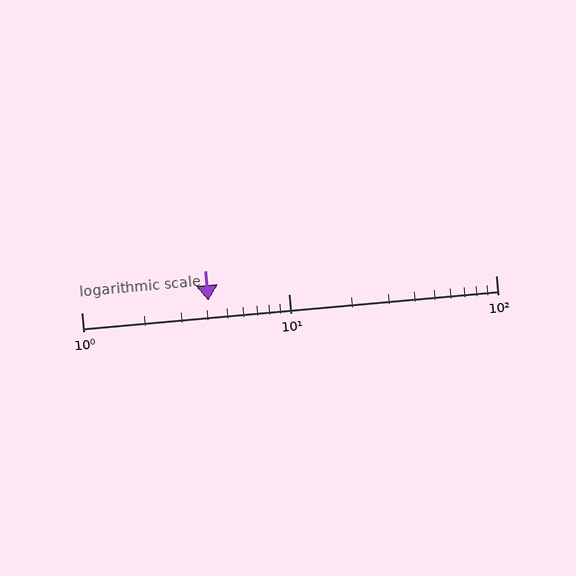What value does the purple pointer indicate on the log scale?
The pointer indicates approximately 4.1.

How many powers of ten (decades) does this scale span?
The scale spans 2 decades, from 1 to 100.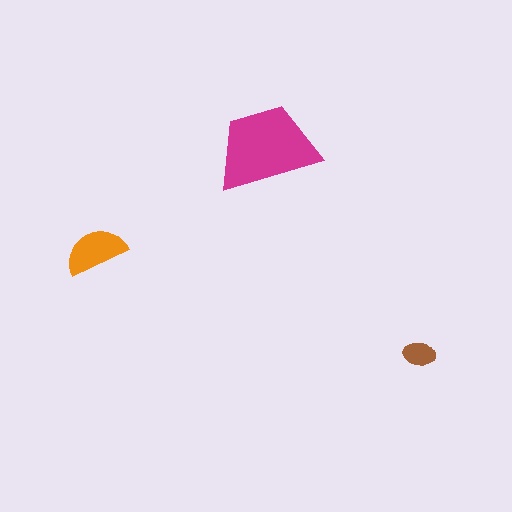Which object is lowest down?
The brown ellipse is bottommost.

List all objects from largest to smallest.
The magenta trapezoid, the orange semicircle, the brown ellipse.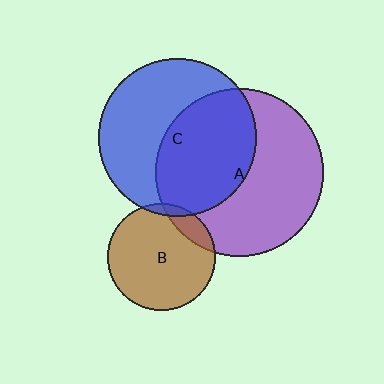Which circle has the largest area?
Circle A (purple).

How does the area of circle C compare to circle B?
Approximately 2.2 times.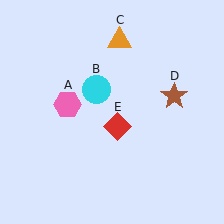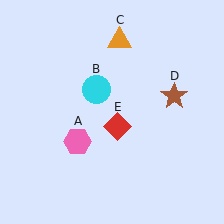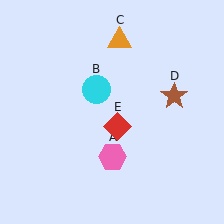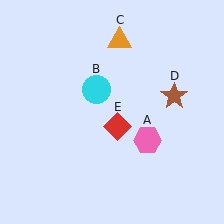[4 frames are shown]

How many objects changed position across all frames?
1 object changed position: pink hexagon (object A).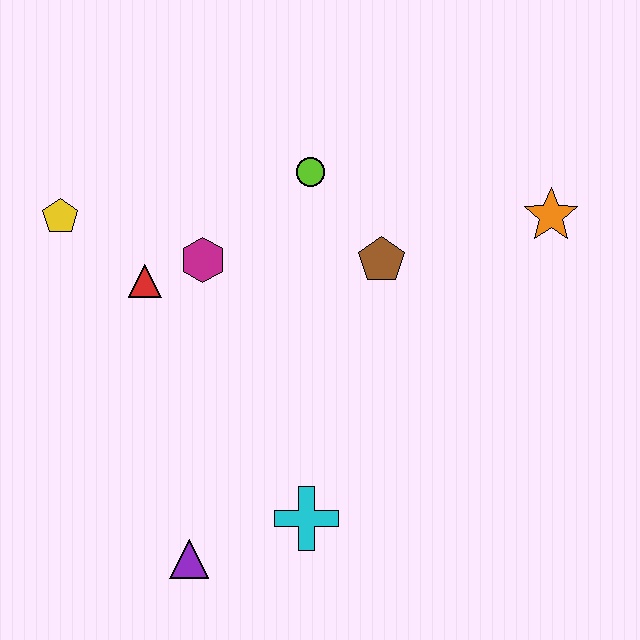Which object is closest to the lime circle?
The brown pentagon is closest to the lime circle.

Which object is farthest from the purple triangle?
The orange star is farthest from the purple triangle.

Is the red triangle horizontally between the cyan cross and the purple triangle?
No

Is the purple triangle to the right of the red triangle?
Yes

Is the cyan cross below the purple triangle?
No